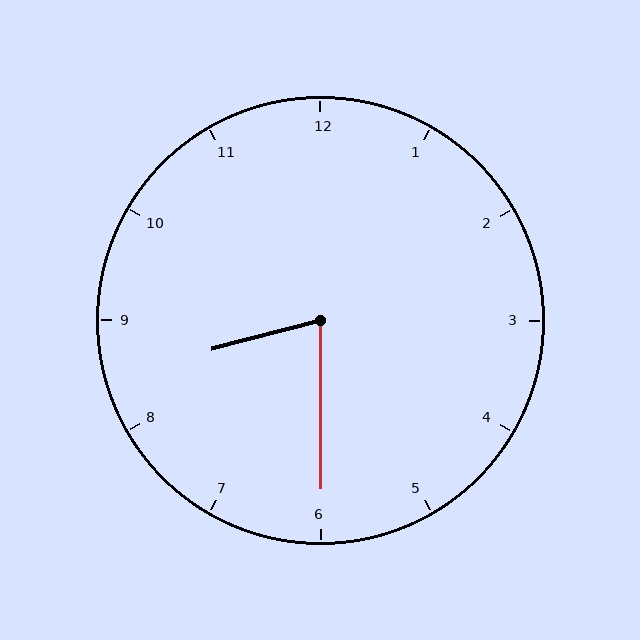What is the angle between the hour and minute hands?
Approximately 75 degrees.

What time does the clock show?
8:30.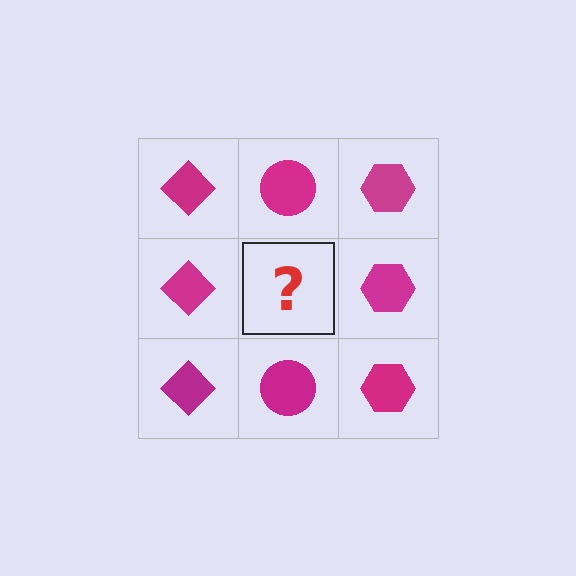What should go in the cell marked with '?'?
The missing cell should contain a magenta circle.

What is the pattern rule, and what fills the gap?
The rule is that each column has a consistent shape. The gap should be filled with a magenta circle.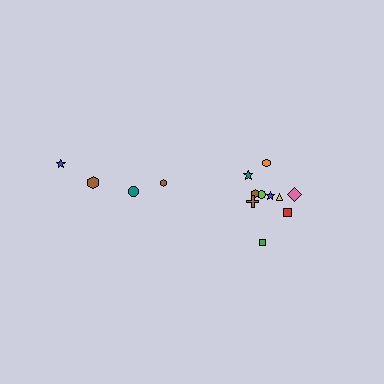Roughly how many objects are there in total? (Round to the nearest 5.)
Roughly 15 objects in total.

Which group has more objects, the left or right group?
The right group.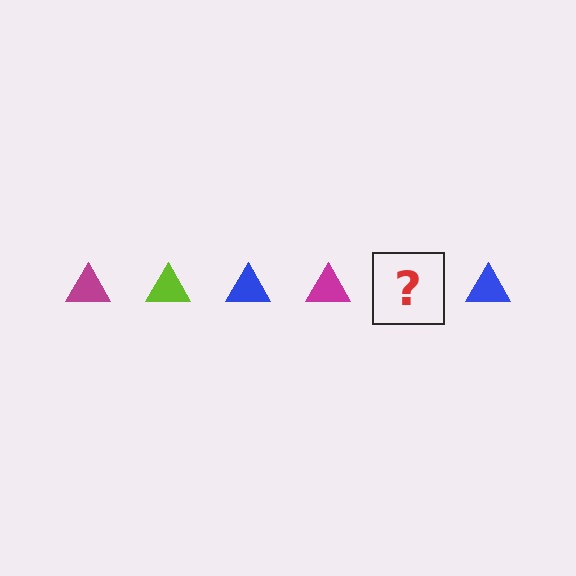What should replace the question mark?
The question mark should be replaced with a lime triangle.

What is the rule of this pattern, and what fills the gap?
The rule is that the pattern cycles through magenta, lime, blue triangles. The gap should be filled with a lime triangle.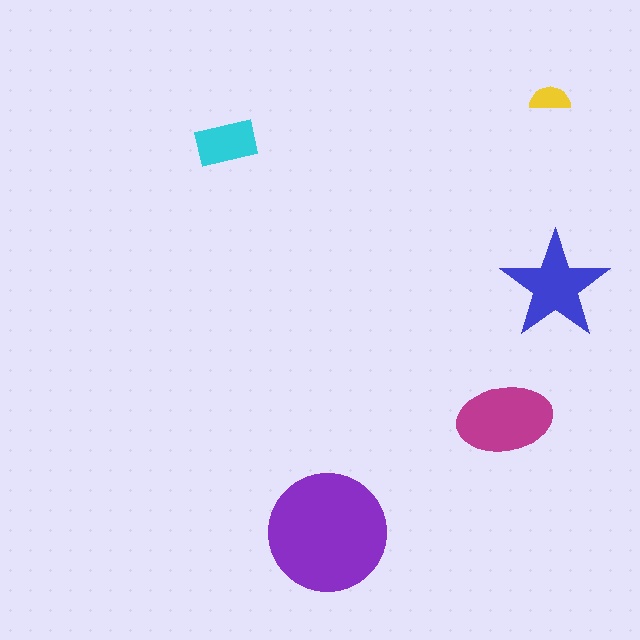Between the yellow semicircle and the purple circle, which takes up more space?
The purple circle.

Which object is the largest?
The purple circle.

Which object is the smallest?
The yellow semicircle.